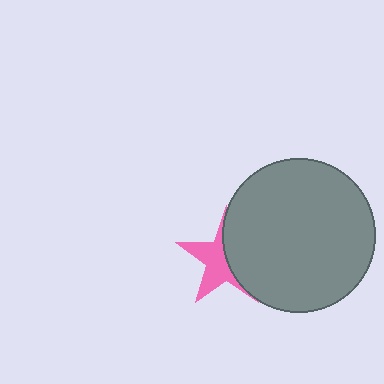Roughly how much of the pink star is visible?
About half of it is visible (roughly 50%).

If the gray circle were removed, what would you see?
You would see the complete pink star.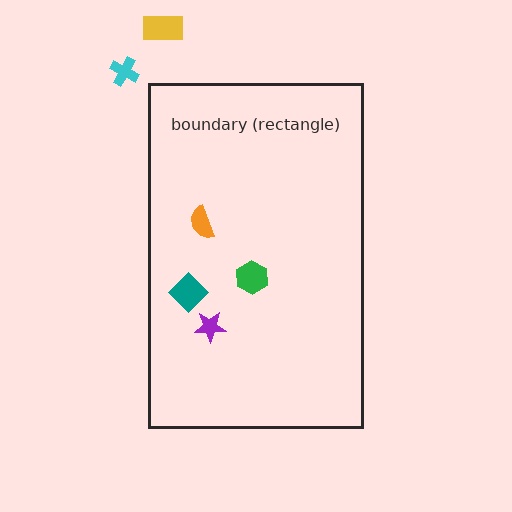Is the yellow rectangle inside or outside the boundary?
Outside.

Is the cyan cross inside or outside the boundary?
Outside.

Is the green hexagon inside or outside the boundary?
Inside.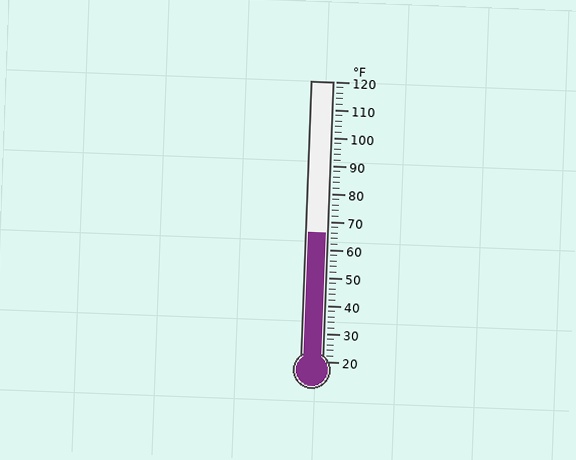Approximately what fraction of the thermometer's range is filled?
The thermometer is filled to approximately 45% of its range.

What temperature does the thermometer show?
The thermometer shows approximately 66°F.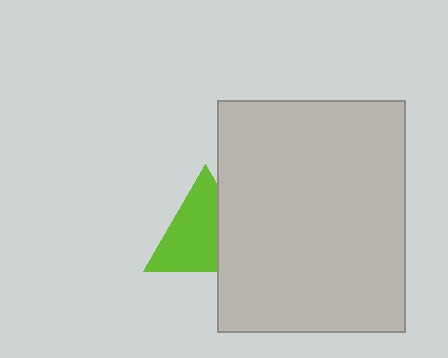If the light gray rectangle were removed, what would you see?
You would see the complete lime triangle.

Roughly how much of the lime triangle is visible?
Most of it is visible (roughly 67%).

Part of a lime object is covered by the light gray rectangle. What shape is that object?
It is a triangle.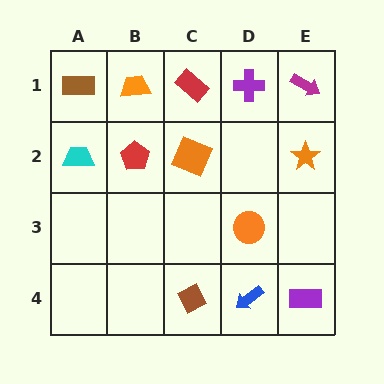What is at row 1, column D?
A purple cross.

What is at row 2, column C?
An orange square.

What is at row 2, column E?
An orange star.